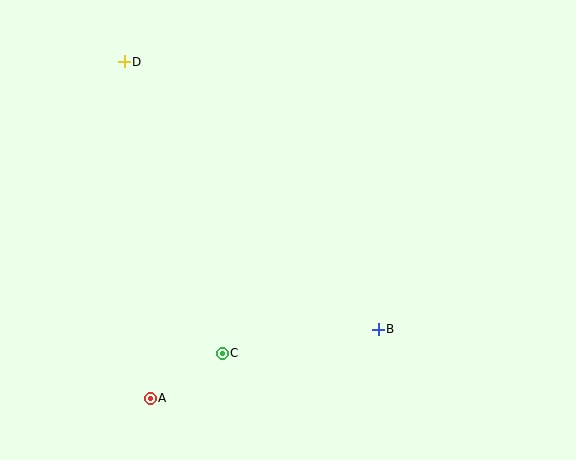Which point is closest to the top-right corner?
Point B is closest to the top-right corner.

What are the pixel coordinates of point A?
Point A is at (150, 398).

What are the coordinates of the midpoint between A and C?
The midpoint between A and C is at (186, 376).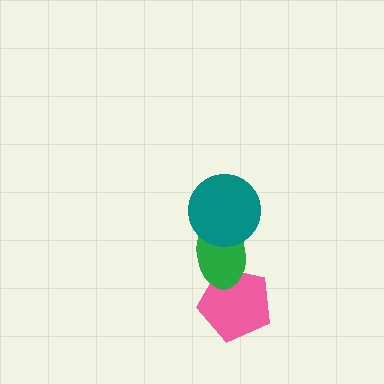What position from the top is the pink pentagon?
The pink pentagon is 3rd from the top.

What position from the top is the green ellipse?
The green ellipse is 2nd from the top.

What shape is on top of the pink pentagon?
The green ellipse is on top of the pink pentagon.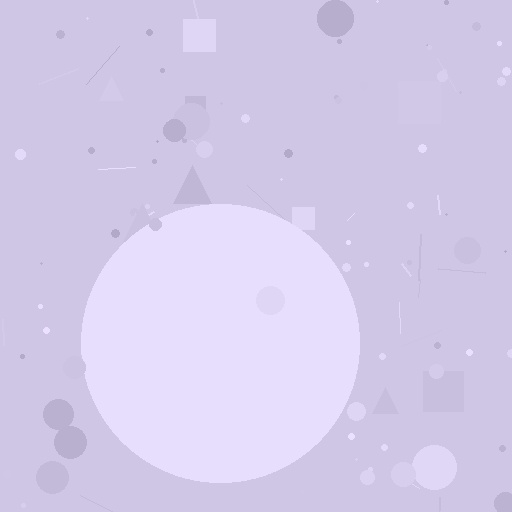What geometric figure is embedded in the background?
A circle is embedded in the background.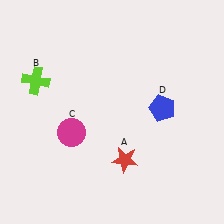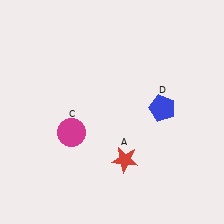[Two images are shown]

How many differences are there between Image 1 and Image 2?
There is 1 difference between the two images.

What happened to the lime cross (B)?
The lime cross (B) was removed in Image 2. It was in the top-left area of Image 1.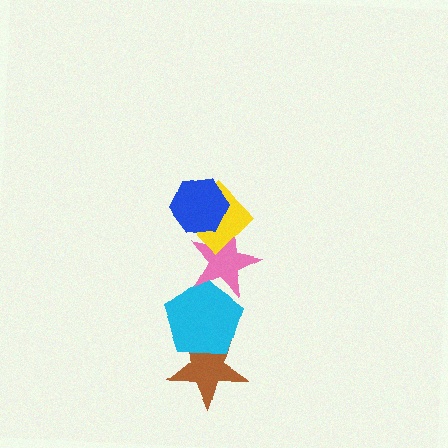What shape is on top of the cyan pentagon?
The pink star is on top of the cyan pentagon.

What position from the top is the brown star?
The brown star is 5th from the top.